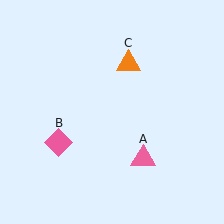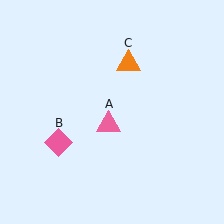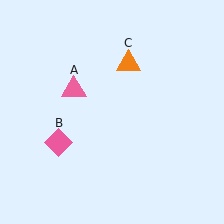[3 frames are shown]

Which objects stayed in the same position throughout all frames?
Pink diamond (object B) and orange triangle (object C) remained stationary.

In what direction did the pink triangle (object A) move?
The pink triangle (object A) moved up and to the left.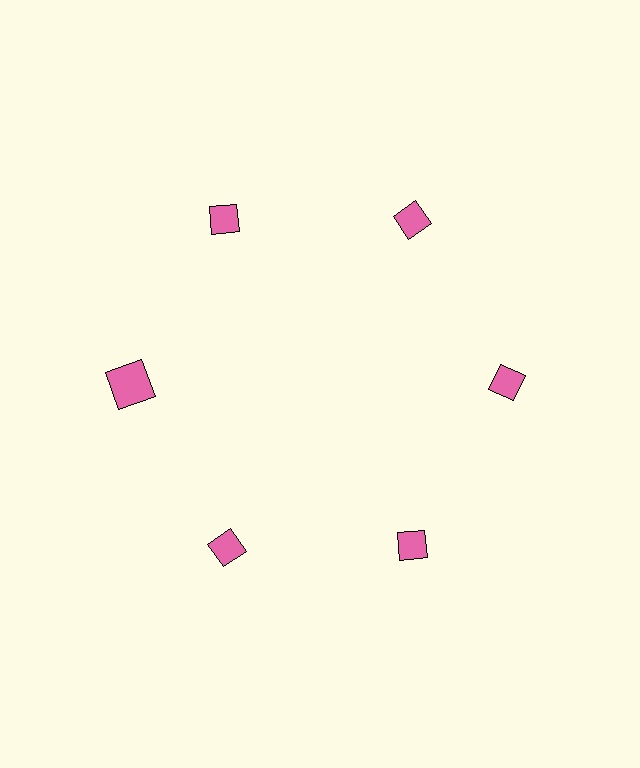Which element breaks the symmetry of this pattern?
The pink square at roughly the 9 o'clock position breaks the symmetry. All other shapes are pink diamonds.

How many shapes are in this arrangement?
There are 6 shapes arranged in a ring pattern.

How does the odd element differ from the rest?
It has a different shape: square instead of diamond.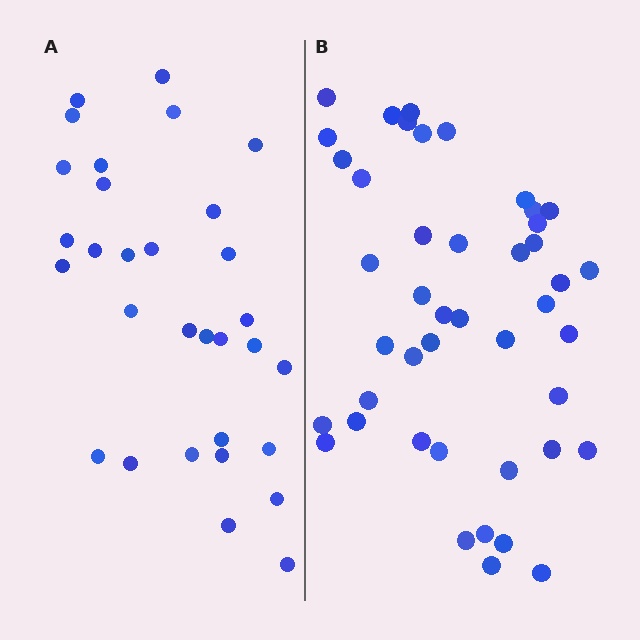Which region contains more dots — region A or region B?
Region B (the right region) has more dots.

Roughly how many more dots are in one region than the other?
Region B has approximately 15 more dots than region A.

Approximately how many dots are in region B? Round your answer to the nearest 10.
About 40 dots. (The exact count is 44, which rounds to 40.)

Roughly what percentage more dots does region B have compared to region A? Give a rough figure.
About 40% more.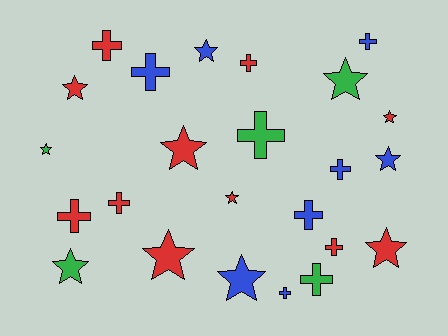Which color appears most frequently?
Red, with 11 objects.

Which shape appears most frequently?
Star, with 12 objects.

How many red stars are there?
There are 6 red stars.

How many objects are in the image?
There are 24 objects.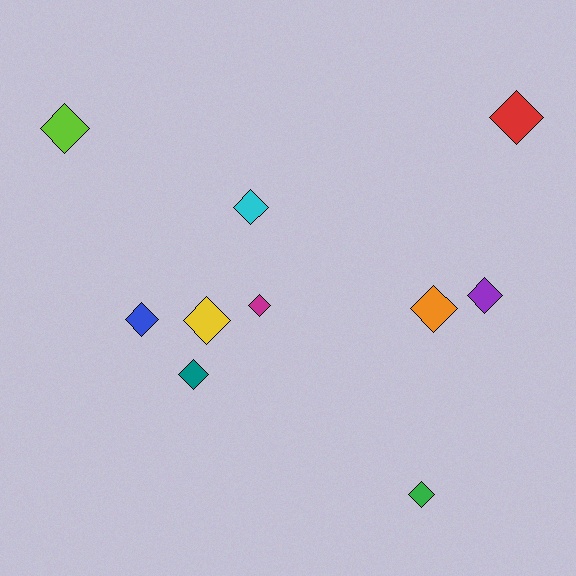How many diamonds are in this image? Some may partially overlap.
There are 10 diamonds.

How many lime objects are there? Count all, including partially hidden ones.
There is 1 lime object.